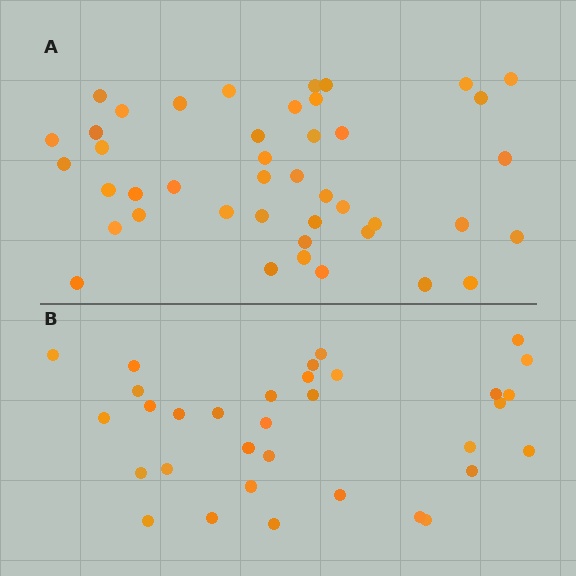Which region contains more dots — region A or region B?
Region A (the top region) has more dots.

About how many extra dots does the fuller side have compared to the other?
Region A has roughly 10 or so more dots than region B.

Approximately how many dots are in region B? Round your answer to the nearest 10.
About 30 dots. (The exact count is 33, which rounds to 30.)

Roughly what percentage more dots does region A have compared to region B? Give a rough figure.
About 30% more.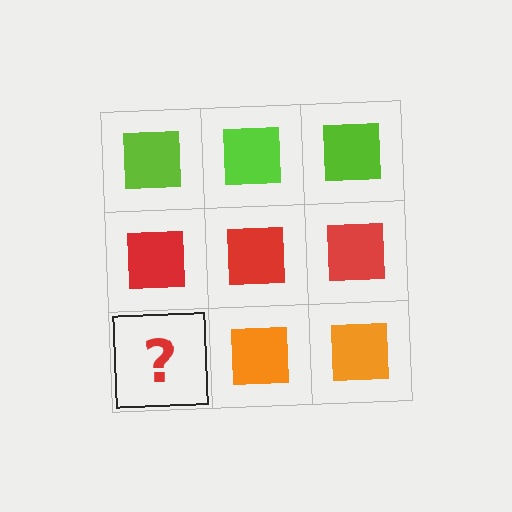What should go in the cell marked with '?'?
The missing cell should contain an orange square.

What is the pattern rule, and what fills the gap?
The rule is that each row has a consistent color. The gap should be filled with an orange square.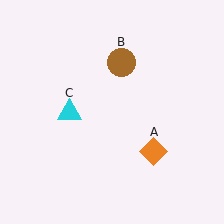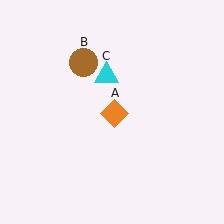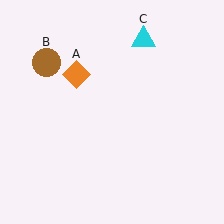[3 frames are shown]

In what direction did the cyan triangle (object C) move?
The cyan triangle (object C) moved up and to the right.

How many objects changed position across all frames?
3 objects changed position: orange diamond (object A), brown circle (object B), cyan triangle (object C).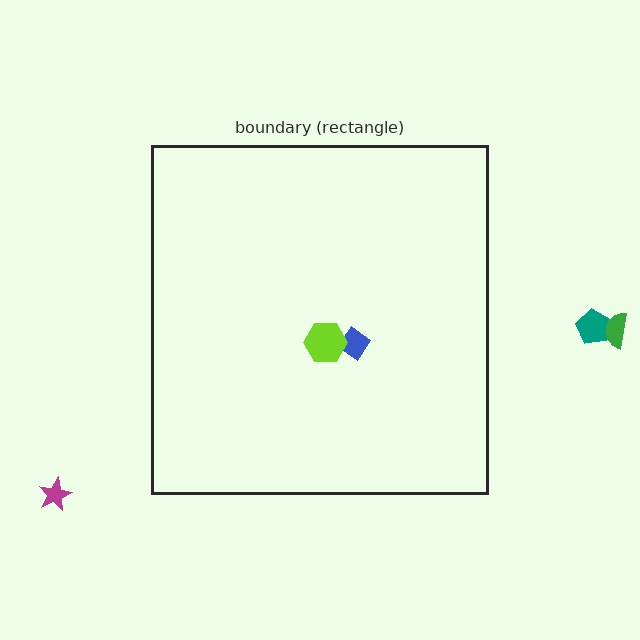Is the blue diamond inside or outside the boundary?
Inside.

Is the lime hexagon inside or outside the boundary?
Inside.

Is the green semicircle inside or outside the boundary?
Outside.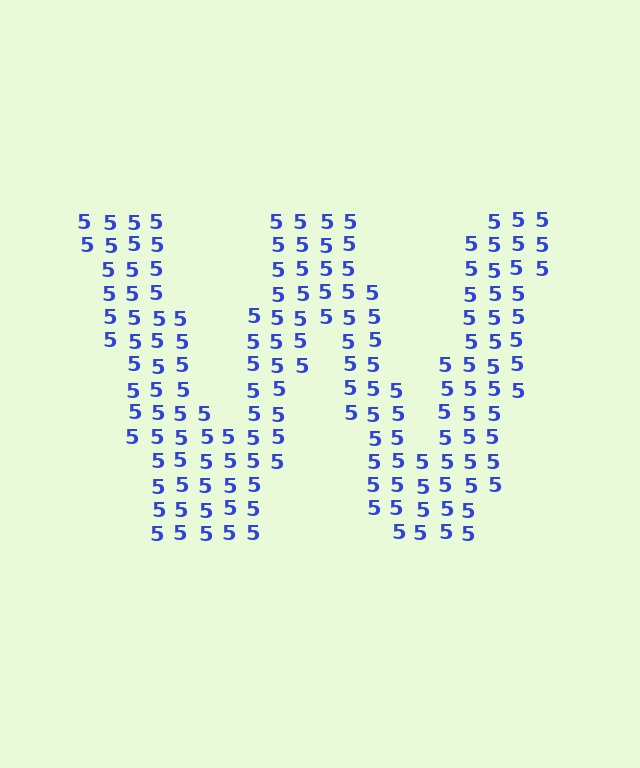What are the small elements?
The small elements are digit 5's.